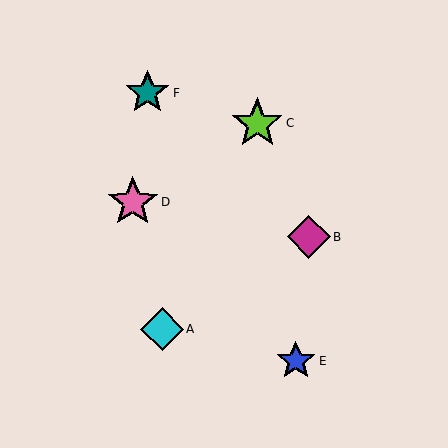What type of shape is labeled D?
Shape D is a pink star.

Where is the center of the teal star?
The center of the teal star is at (147, 93).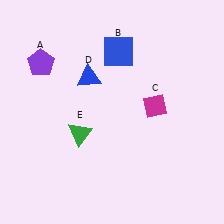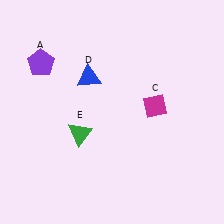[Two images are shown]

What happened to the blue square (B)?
The blue square (B) was removed in Image 2. It was in the top-right area of Image 1.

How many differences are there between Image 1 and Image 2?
There is 1 difference between the two images.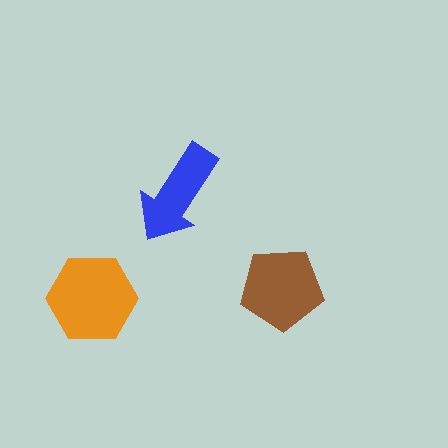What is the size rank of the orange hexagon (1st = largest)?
1st.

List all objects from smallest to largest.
The blue arrow, the brown pentagon, the orange hexagon.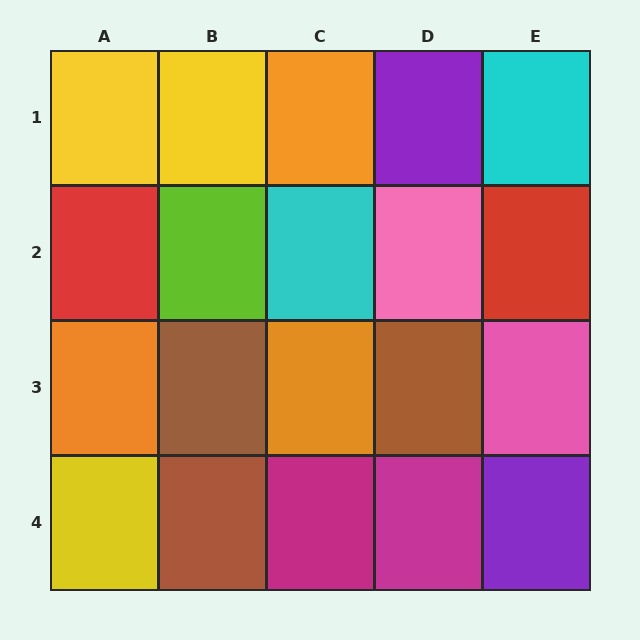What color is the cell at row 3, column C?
Orange.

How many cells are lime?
1 cell is lime.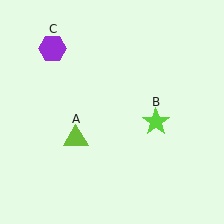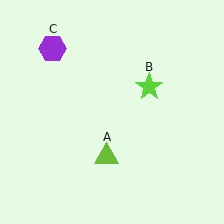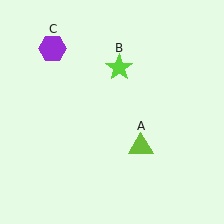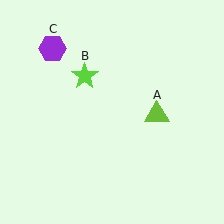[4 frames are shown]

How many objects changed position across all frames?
2 objects changed position: lime triangle (object A), lime star (object B).